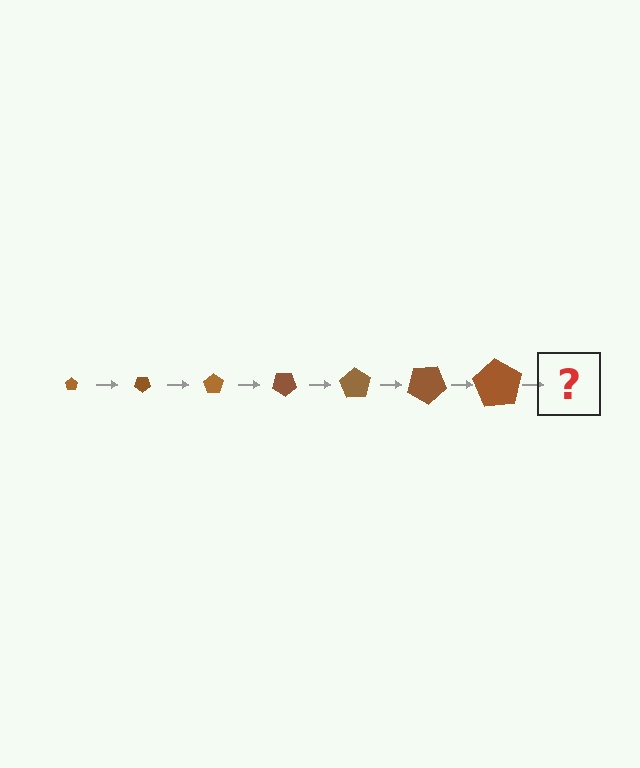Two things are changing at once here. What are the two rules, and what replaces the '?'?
The two rules are that the pentagon grows larger each step and it rotates 35 degrees each step. The '?' should be a pentagon, larger than the previous one and rotated 245 degrees from the start.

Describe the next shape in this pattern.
It should be a pentagon, larger than the previous one and rotated 245 degrees from the start.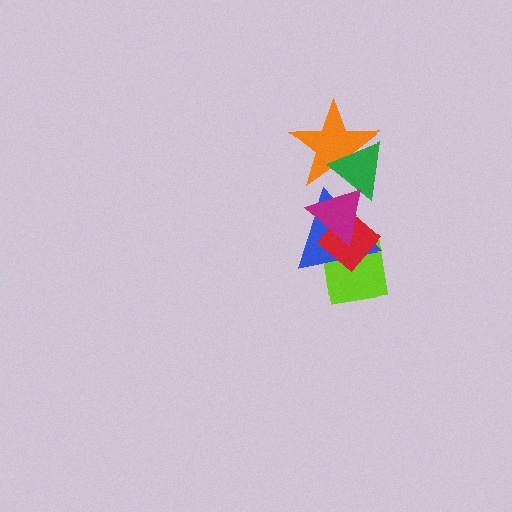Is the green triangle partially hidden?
Yes, it is partially covered by another shape.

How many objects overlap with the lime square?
3 objects overlap with the lime square.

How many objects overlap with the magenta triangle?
5 objects overlap with the magenta triangle.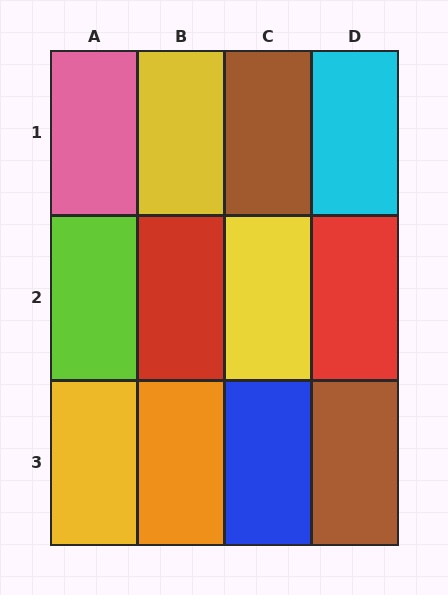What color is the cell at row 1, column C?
Brown.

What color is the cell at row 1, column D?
Cyan.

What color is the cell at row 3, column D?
Brown.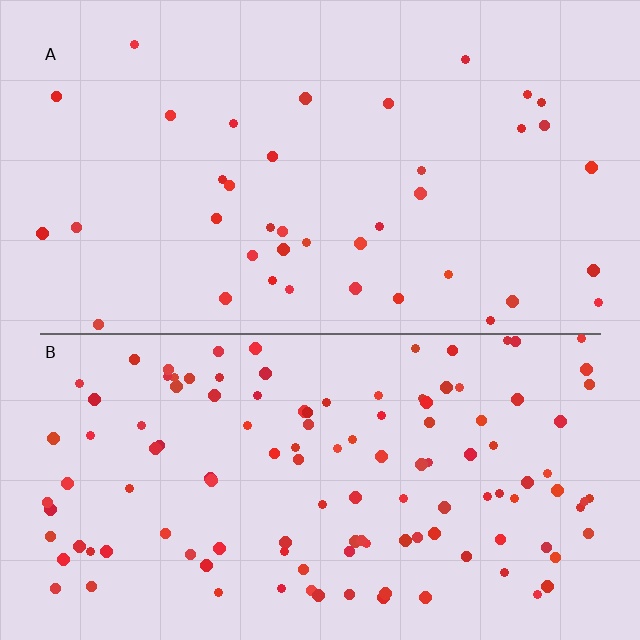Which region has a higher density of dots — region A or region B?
B (the bottom).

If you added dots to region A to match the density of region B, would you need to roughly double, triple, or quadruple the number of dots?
Approximately triple.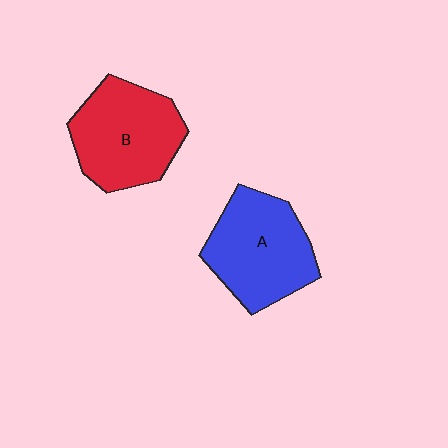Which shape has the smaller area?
Shape A (blue).